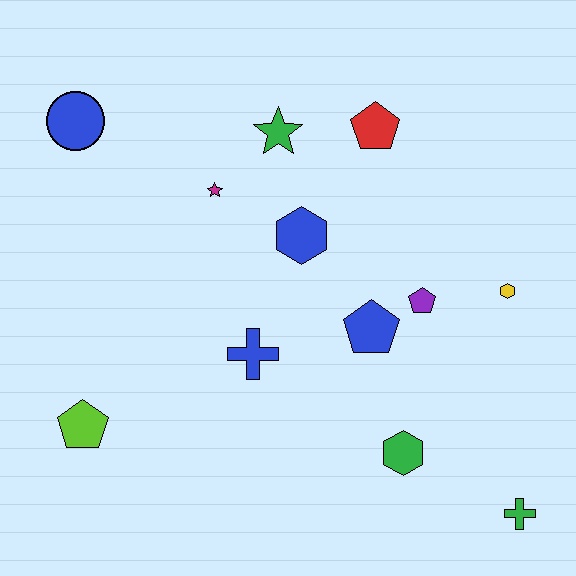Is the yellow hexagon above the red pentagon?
No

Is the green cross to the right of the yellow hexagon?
Yes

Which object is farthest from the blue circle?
The green cross is farthest from the blue circle.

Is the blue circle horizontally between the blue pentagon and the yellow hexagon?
No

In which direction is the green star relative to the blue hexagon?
The green star is above the blue hexagon.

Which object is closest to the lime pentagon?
The blue cross is closest to the lime pentagon.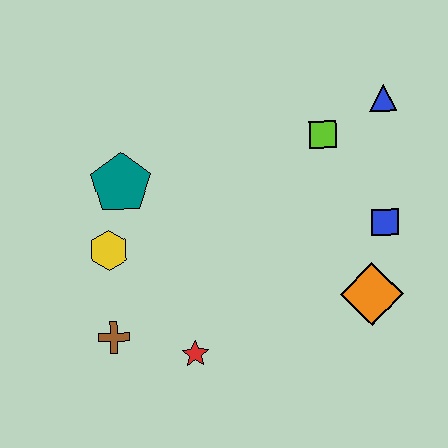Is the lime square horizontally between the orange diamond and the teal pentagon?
Yes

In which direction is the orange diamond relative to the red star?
The orange diamond is to the right of the red star.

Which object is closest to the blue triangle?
The lime square is closest to the blue triangle.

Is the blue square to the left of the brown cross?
No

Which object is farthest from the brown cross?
The blue triangle is farthest from the brown cross.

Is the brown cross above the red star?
Yes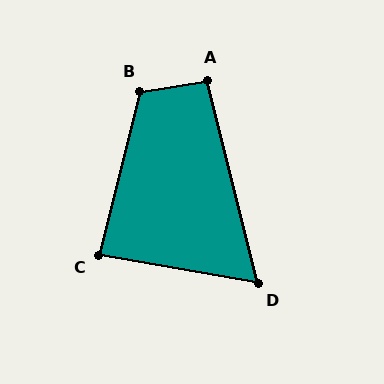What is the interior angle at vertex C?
Approximately 86 degrees (approximately right).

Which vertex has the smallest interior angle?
D, at approximately 66 degrees.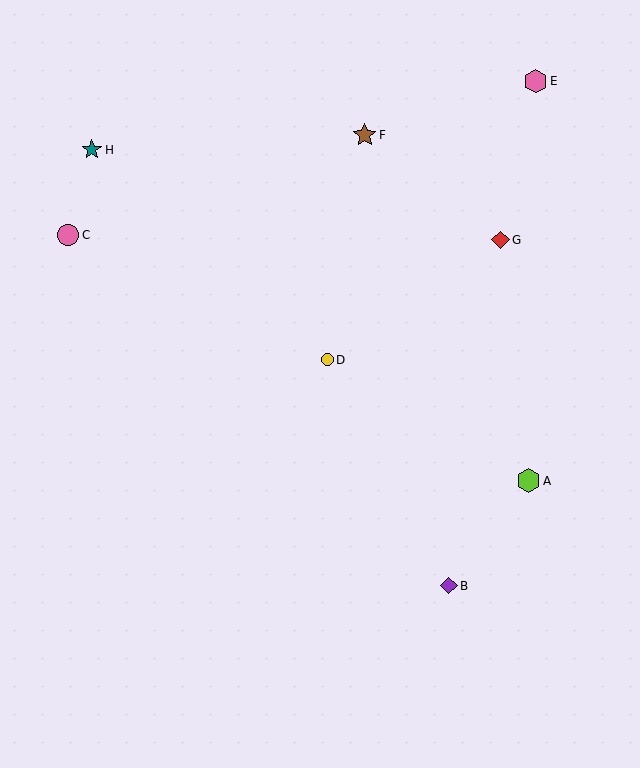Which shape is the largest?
The lime hexagon (labeled A) is the largest.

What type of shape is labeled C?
Shape C is a pink circle.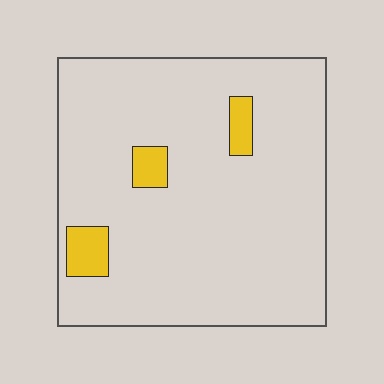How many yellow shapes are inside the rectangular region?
3.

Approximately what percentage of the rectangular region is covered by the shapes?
Approximately 5%.